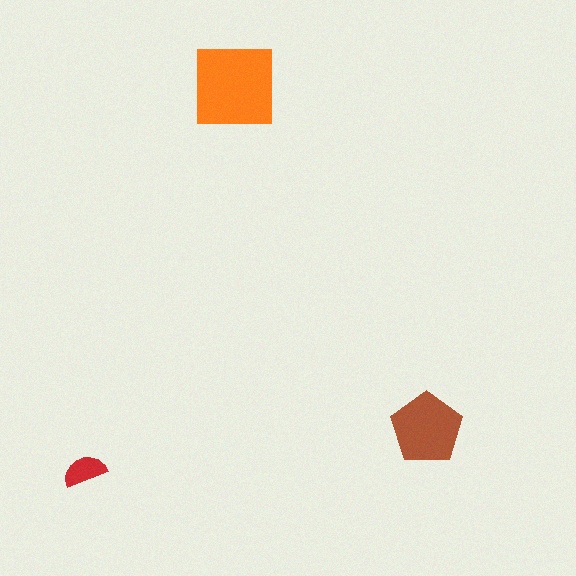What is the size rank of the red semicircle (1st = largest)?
3rd.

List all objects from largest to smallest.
The orange square, the brown pentagon, the red semicircle.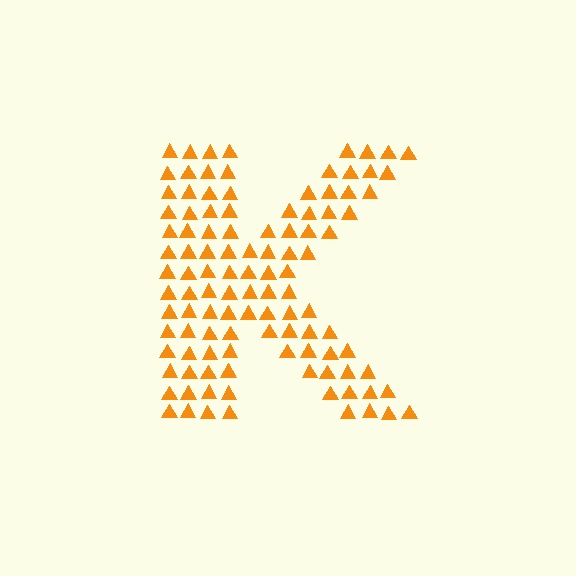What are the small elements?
The small elements are triangles.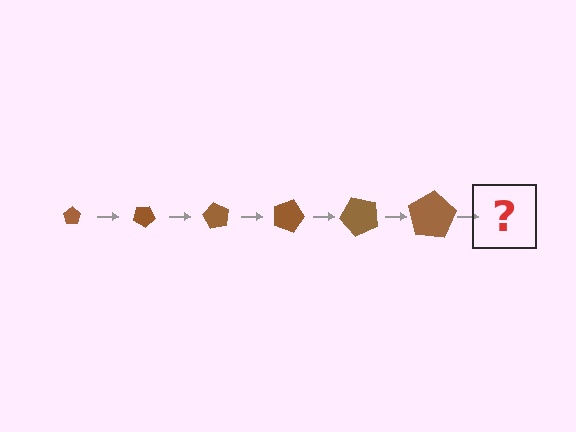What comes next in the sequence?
The next element should be a pentagon, larger than the previous one and rotated 180 degrees from the start.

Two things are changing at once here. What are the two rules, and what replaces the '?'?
The two rules are that the pentagon grows larger each step and it rotates 30 degrees each step. The '?' should be a pentagon, larger than the previous one and rotated 180 degrees from the start.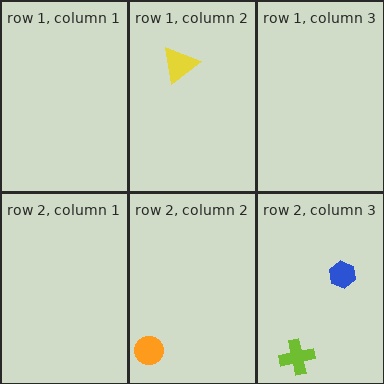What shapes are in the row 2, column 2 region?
The orange circle.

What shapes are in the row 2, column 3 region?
The lime cross, the blue hexagon.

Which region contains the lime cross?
The row 2, column 3 region.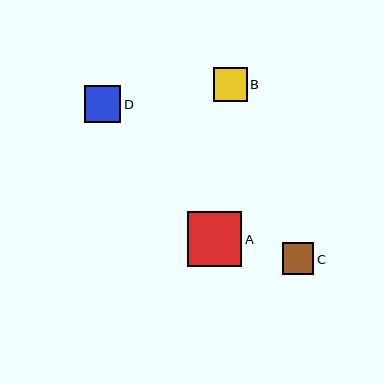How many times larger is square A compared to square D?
Square A is approximately 1.5 times the size of square D.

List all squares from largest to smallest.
From largest to smallest: A, D, B, C.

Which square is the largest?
Square A is the largest with a size of approximately 55 pixels.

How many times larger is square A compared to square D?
Square A is approximately 1.5 times the size of square D.